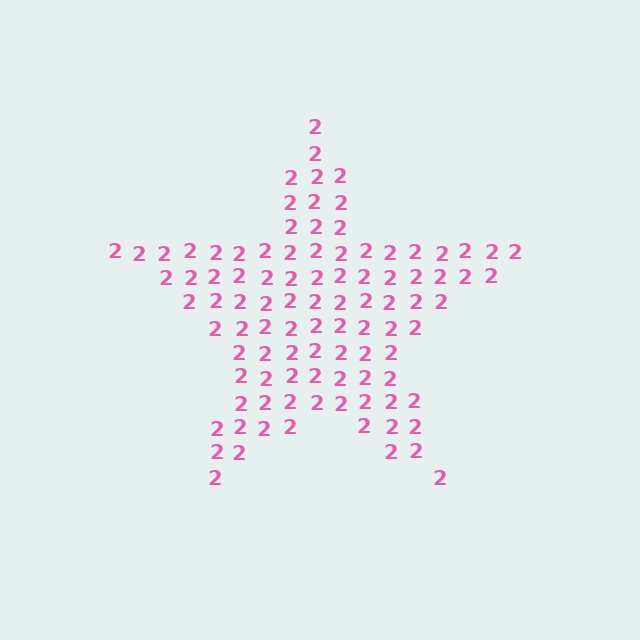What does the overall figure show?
The overall figure shows a star.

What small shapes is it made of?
It is made of small digit 2's.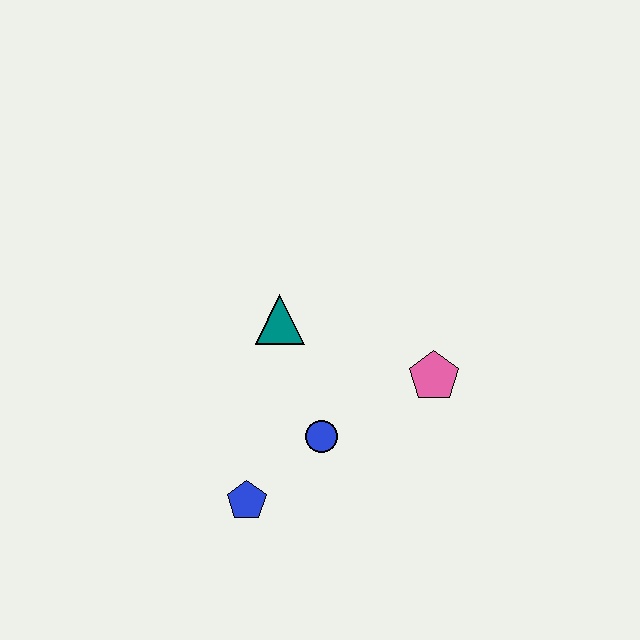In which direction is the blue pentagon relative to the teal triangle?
The blue pentagon is below the teal triangle.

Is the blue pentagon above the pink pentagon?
No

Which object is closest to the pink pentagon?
The blue circle is closest to the pink pentagon.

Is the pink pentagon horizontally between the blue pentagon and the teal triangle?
No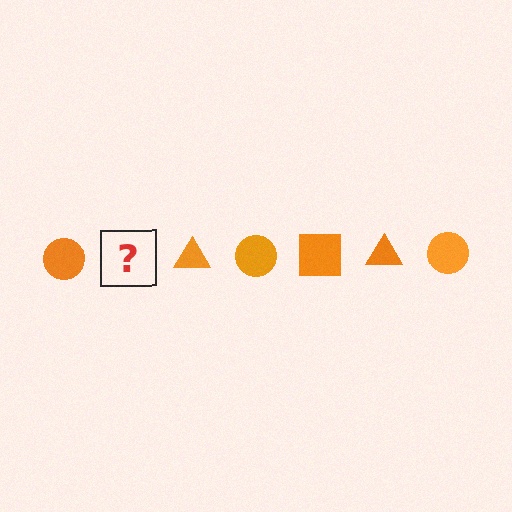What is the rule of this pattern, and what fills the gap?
The rule is that the pattern cycles through circle, square, triangle shapes in orange. The gap should be filled with an orange square.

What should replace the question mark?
The question mark should be replaced with an orange square.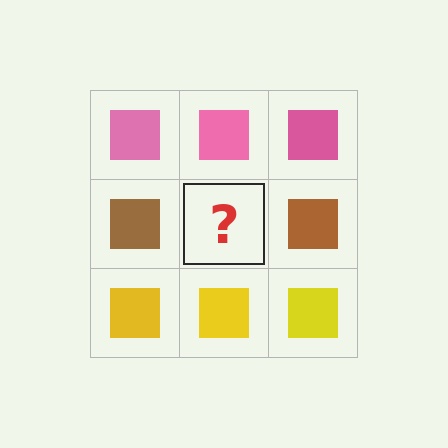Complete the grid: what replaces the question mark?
The question mark should be replaced with a brown square.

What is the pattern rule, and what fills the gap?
The rule is that each row has a consistent color. The gap should be filled with a brown square.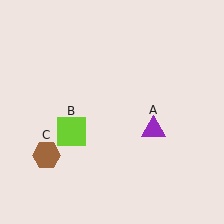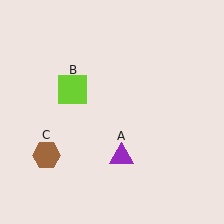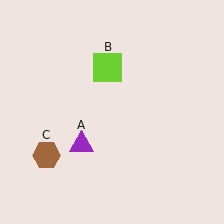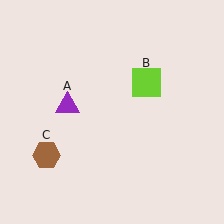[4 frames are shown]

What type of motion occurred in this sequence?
The purple triangle (object A), lime square (object B) rotated clockwise around the center of the scene.